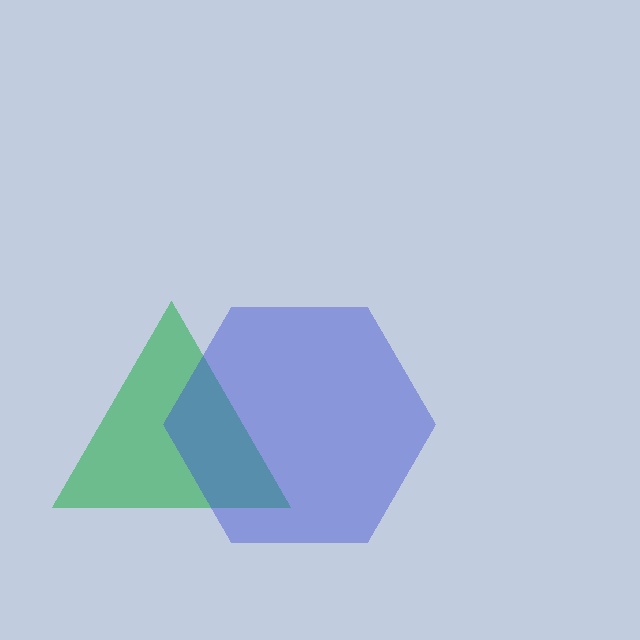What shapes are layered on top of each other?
The layered shapes are: a green triangle, a blue hexagon.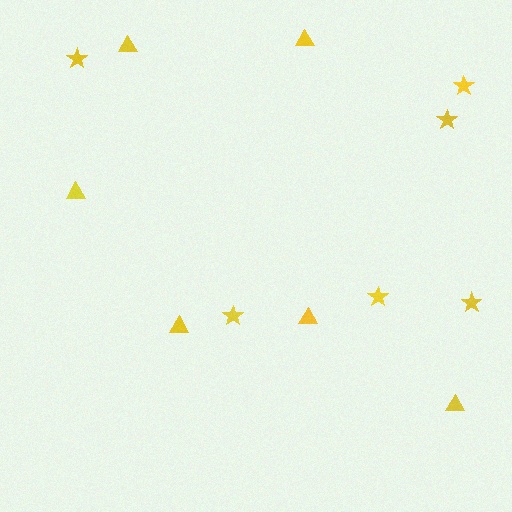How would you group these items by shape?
There are 2 groups: one group of stars (6) and one group of triangles (6).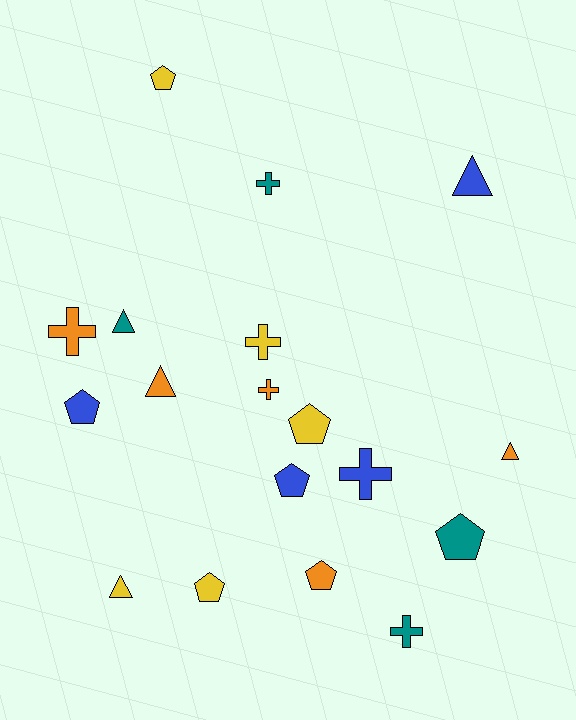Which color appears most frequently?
Orange, with 5 objects.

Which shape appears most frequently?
Pentagon, with 7 objects.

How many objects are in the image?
There are 18 objects.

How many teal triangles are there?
There is 1 teal triangle.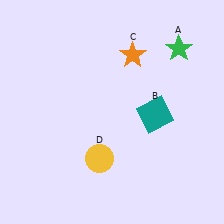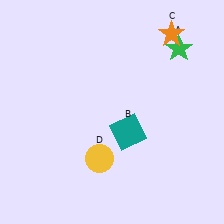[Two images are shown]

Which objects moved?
The objects that moved are: the teal square (B), the orange star (C).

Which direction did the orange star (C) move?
The orange star (C) moved right.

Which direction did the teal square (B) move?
The teal square (B) moved left.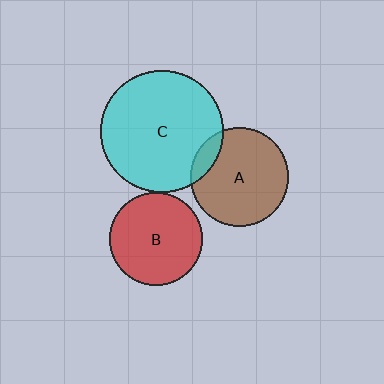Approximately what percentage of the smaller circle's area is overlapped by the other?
Approximately 10%.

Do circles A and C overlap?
Yes.